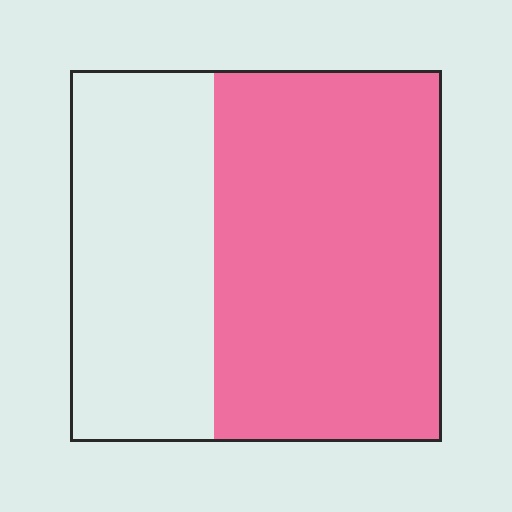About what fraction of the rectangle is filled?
About five eighths (5/8).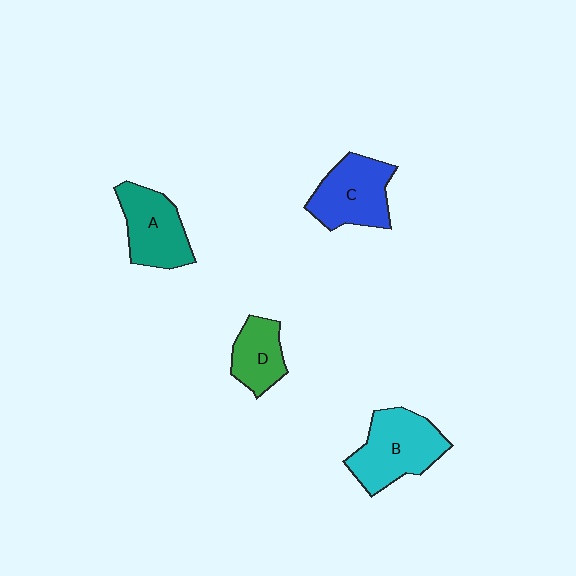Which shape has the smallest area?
Shape D (green).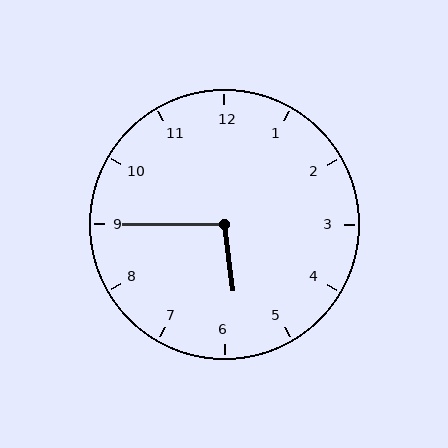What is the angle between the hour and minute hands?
Approximately 98 degrees.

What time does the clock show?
5:45.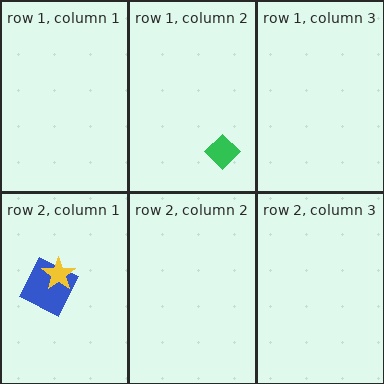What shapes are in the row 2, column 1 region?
The blue square, the yellow star.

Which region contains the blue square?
The row 2, column 1 region.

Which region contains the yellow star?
The row 2, column 1 region.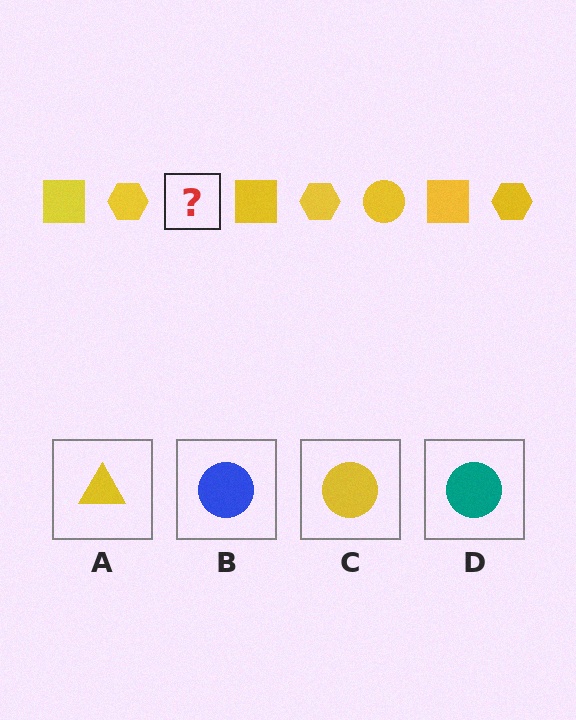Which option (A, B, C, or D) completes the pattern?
C.